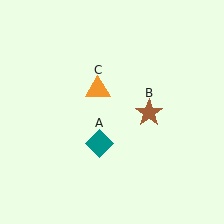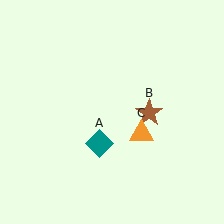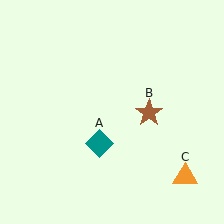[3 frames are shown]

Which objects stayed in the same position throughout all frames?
Teal diamond (object A) and brown star (object B) remained stationary.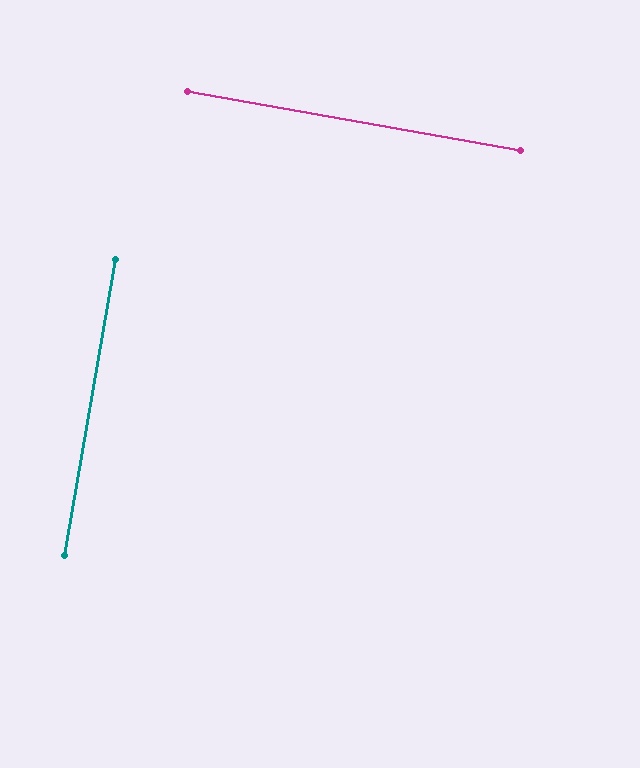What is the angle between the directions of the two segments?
Approximately 90 degrees.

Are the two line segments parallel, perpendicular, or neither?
Perpendicular — they meet at approximately 90°.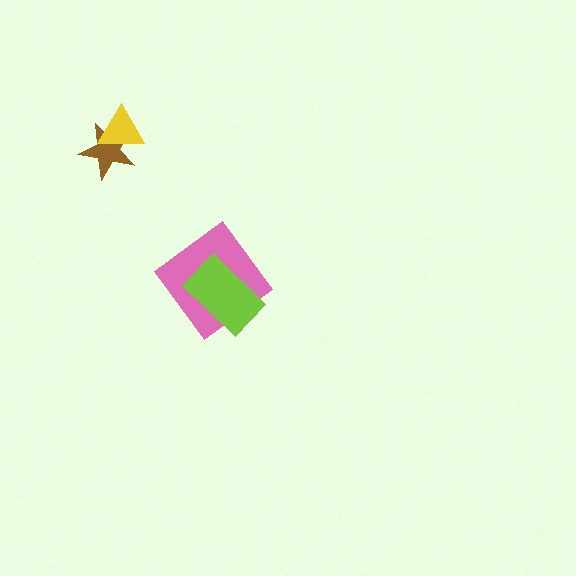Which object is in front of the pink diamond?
The lime rectangle is in front of the pink diamond.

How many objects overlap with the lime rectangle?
1 object overlaps with the lime rectangle.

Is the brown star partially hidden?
Yes, it is partially covered by another shape.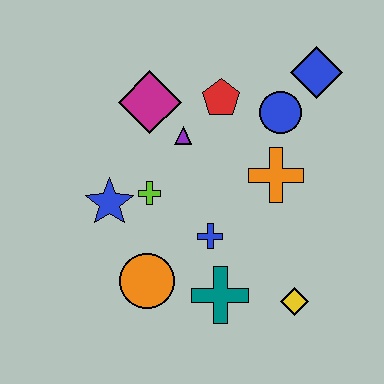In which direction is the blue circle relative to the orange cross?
The blue circle is above the orange cross.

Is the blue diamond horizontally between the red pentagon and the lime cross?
No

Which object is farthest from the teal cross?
The blue diamond is farthest from the teal cross.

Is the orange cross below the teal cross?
No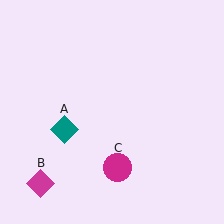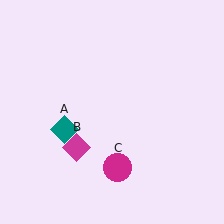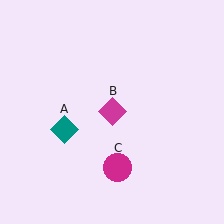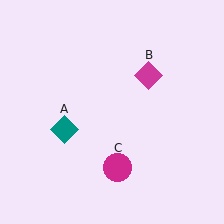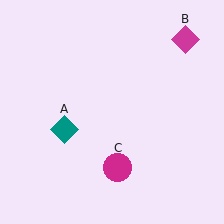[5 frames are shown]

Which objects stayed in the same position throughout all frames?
Teal diamond (object A) and magenta circle (object C) remained stationary.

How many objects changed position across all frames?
1 object changed position: magenta diamond (object B).